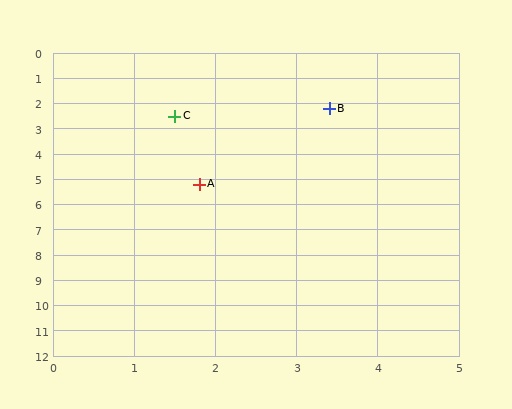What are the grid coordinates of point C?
Point C is at approximately (1.5, 2.5).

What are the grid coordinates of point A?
Point A is at approximately (1.8, 5.2).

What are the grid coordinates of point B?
Point B is at approximately (3.4, 2.2).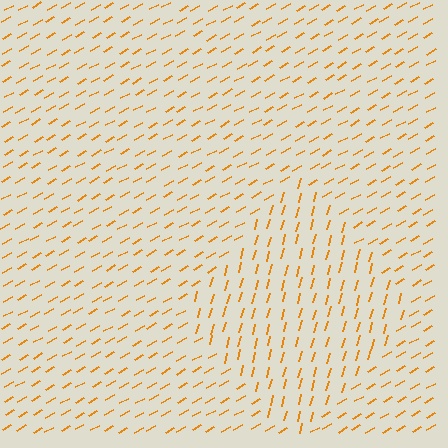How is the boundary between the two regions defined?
The boundary is defined purely by a change in line orientation (approximately 45 degrees difference). All lines are the same color and thickness.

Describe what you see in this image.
The image is filled with small orange line segments. A diamond region in the image has lines oriented differently from the surrounding lines, creating a visible texture boundary.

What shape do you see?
I see a diamond.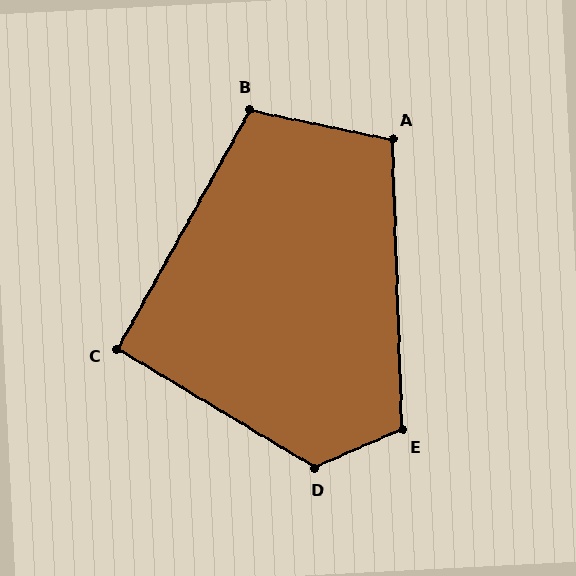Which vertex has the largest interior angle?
D, at approximately 125 degrees.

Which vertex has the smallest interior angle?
C, at approximately 92 degrees.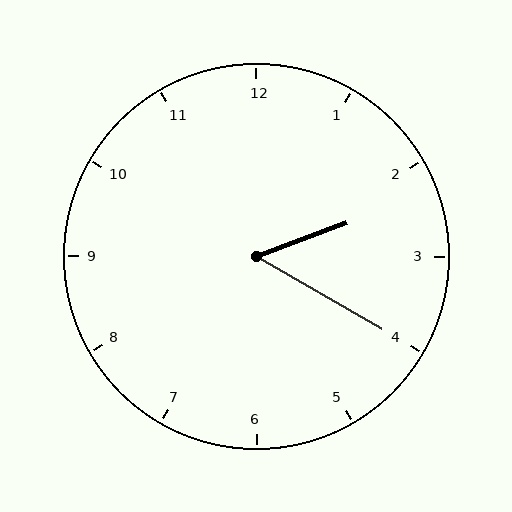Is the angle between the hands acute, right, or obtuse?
It is acute.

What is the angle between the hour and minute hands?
Approximately 50 degrees.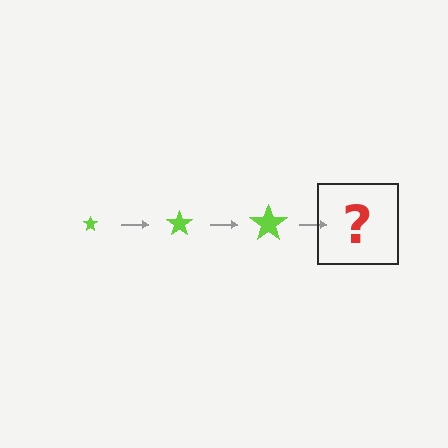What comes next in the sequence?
The next element should be a lime star, larger than the previous one.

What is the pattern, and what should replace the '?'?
The pattern is that the star gets progressively larger each step. The '?' should be a lime star, larger than the previous one.